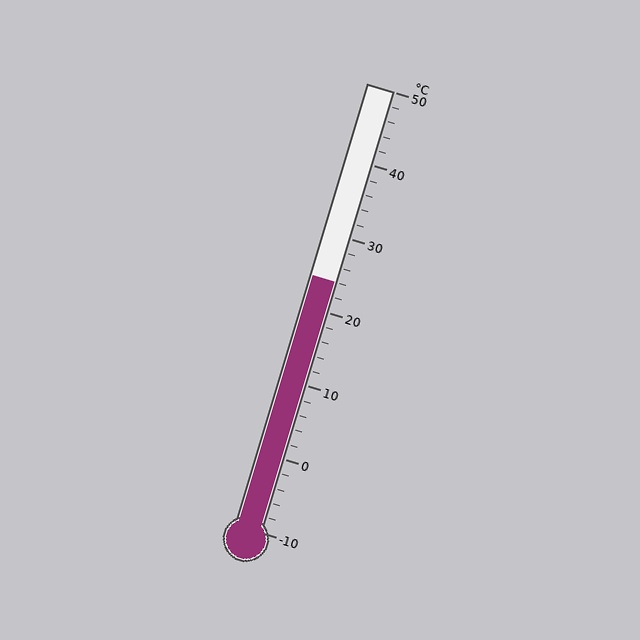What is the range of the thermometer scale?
The thermometer scale ranges from -10°C to 50°C.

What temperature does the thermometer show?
The thermometer shows approximately 24°C.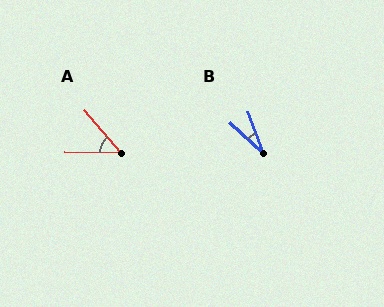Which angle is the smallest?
B, at approximately 27 degrees.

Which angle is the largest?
A, at approximately 48 degrees.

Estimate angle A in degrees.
Approximately 48 degrees.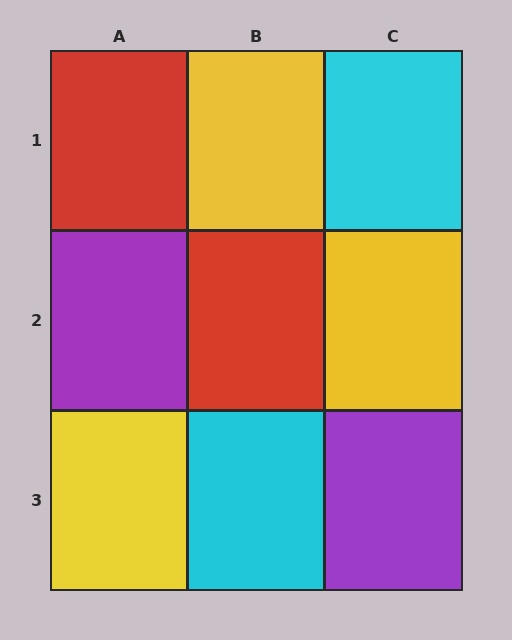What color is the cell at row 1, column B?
Yellow.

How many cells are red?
2 cells are red.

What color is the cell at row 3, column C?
Purple.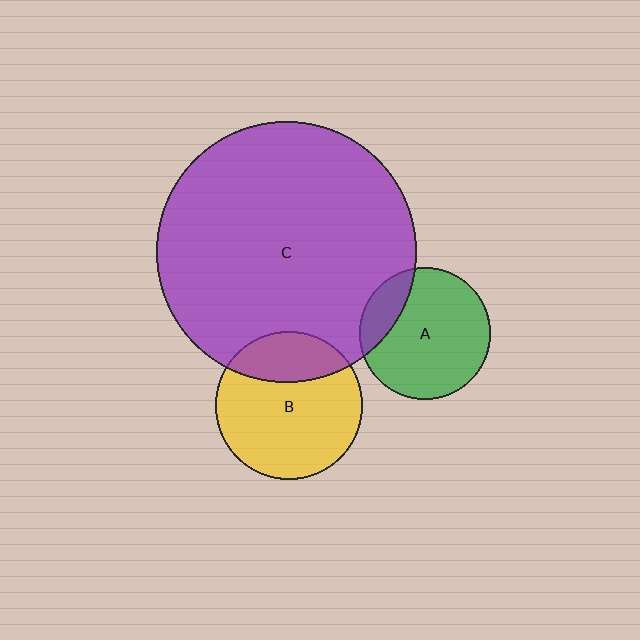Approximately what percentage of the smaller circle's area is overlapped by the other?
Approximately 20%.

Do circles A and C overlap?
Yes.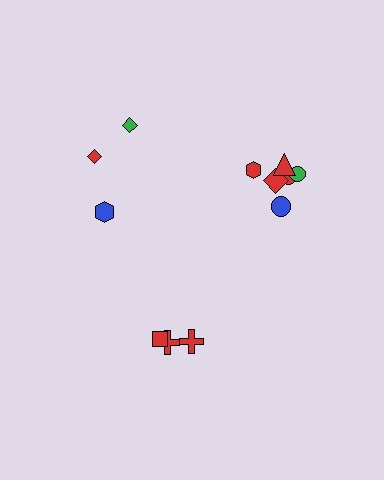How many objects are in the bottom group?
There are 3 objects.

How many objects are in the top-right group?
There are 6 objects.